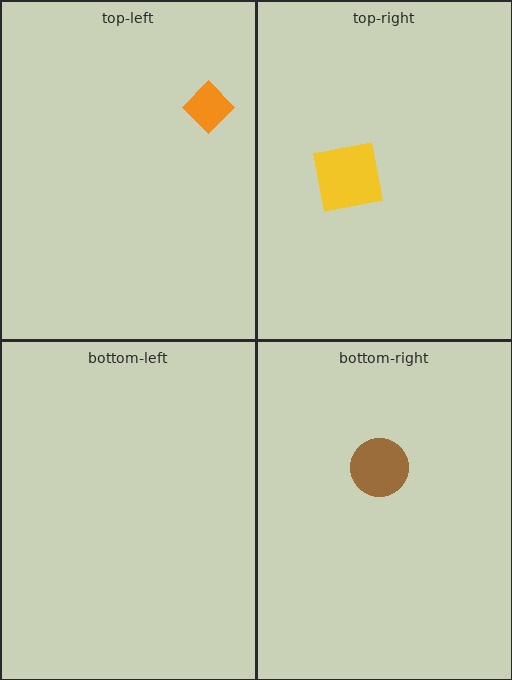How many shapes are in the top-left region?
1.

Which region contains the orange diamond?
The top-left region.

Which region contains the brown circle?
The bottom-right region.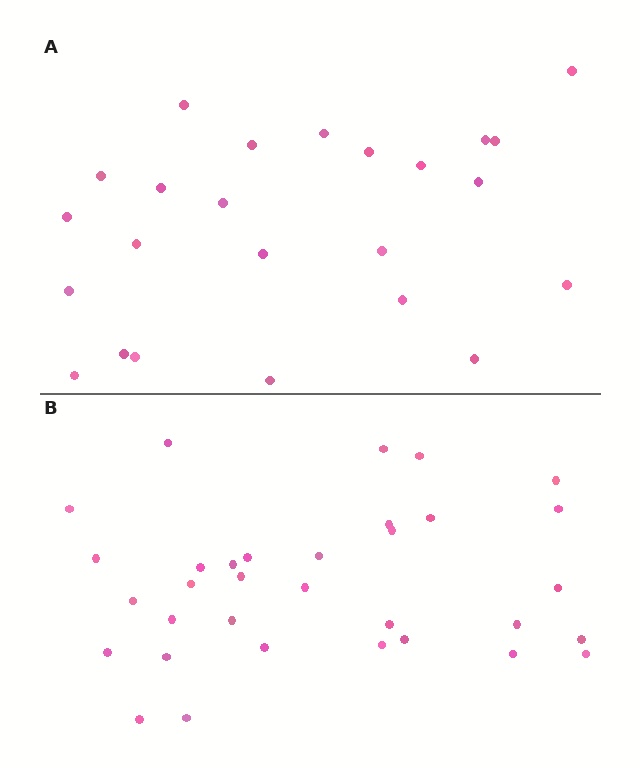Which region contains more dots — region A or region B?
Region B (the bottom region) has more dots.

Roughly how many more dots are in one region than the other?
Region B has roughly 8 or so more dots than region A.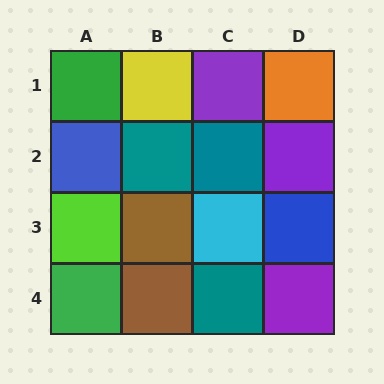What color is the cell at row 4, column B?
Brown.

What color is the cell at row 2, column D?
Purple.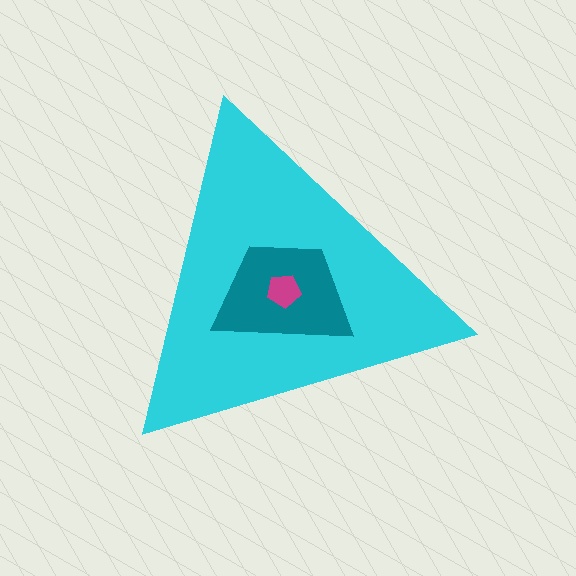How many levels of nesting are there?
3.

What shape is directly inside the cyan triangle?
The teal trapezoid.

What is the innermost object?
The magenta pentagon.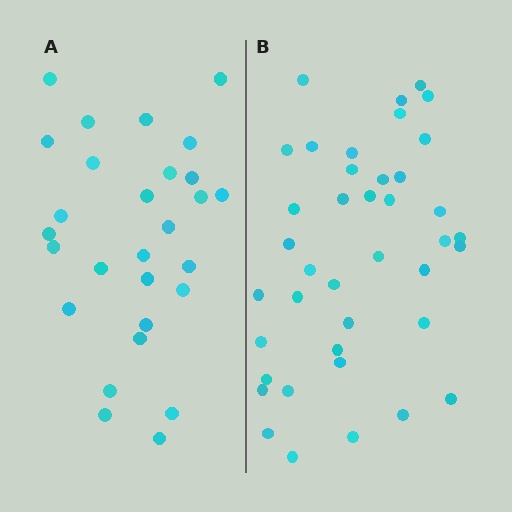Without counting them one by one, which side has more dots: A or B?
Region B (the right region) has more dots.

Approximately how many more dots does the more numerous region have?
Region B has roughly 12 or so more dots than region A.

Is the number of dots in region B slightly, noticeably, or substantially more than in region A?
Region B has noticeably more, but not dramatically so. The ratio is roughly 1.4 to 1.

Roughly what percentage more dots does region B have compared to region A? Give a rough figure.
About 45% more.